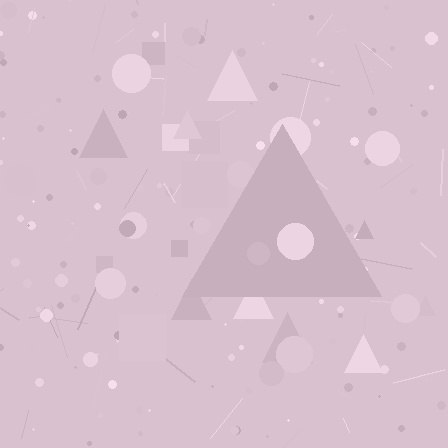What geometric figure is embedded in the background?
A triangle is embedded in the background.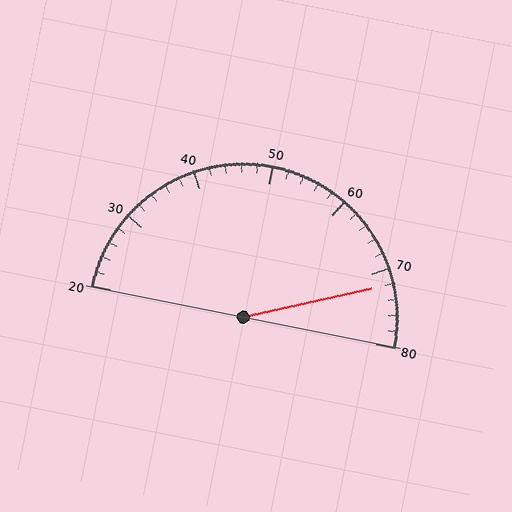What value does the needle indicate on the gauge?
The needle indicates approximately 72.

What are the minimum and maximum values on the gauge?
The gauge ranges from 20 to 80.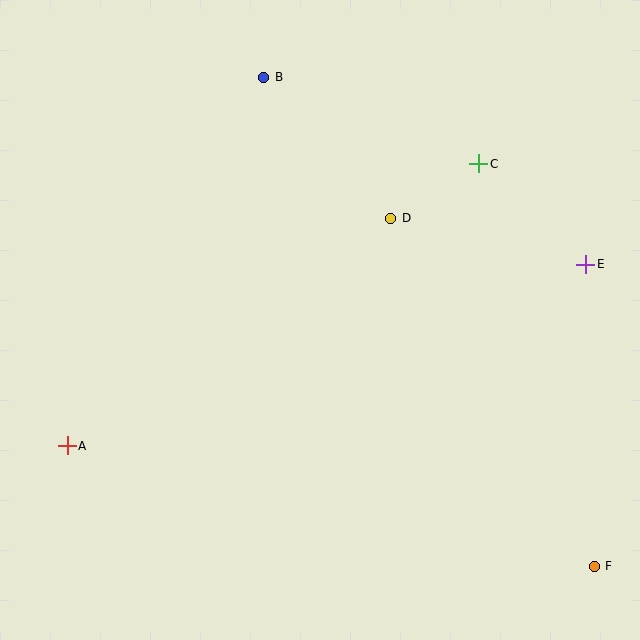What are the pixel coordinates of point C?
Point C is at (479, 164).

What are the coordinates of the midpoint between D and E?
The midpoint between D and E is at (488, 241).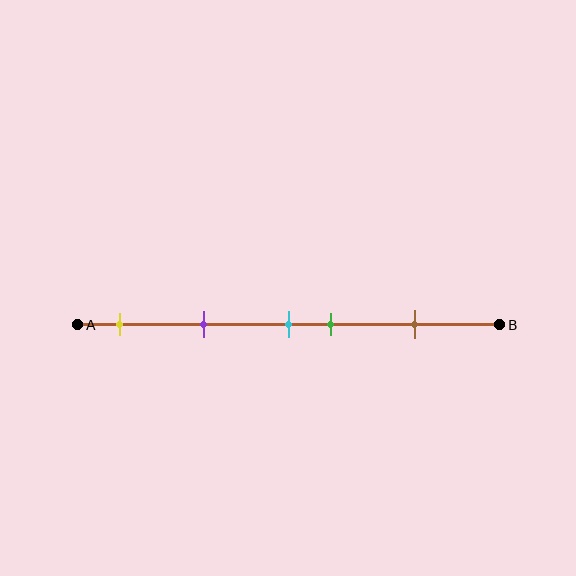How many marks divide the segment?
There are 5 marks dividing the segment.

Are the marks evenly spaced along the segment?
No, the marks are not evenly spaced.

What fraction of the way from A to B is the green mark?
The green mark is approximately 60% (0.6) of the way from A to B.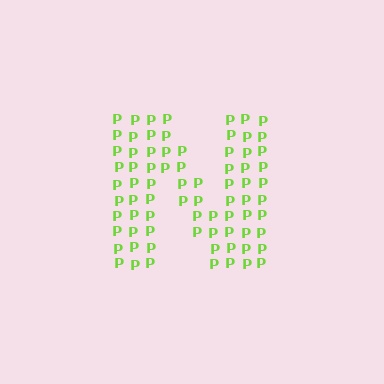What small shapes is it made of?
It is made of small letter P's.